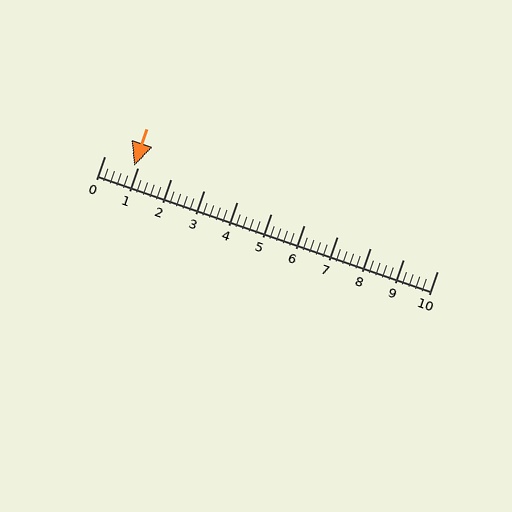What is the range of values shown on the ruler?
The ruler shows values from 0 to 10.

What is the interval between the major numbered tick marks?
The major tick marks are spaced 1 units apart.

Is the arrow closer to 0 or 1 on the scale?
The arrow is closer to 1.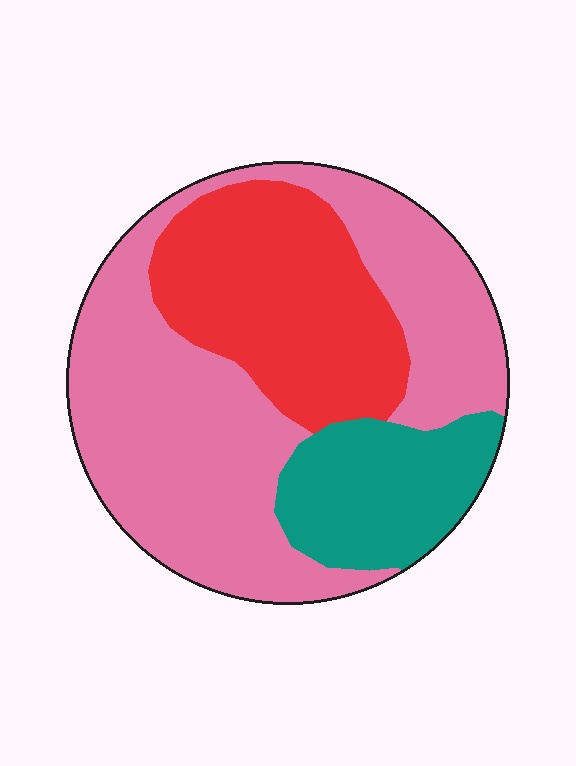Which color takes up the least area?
Teal, at roughly 15%.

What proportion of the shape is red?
Red covers about 30% of the shape.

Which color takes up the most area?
Pink, at roughly 55%.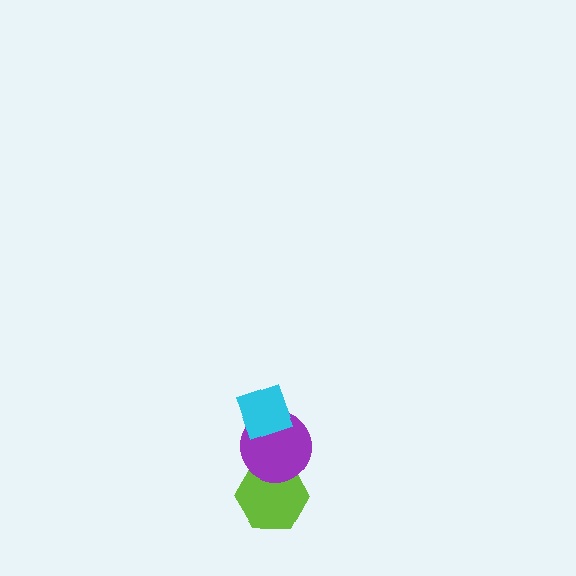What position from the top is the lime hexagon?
The lime hexagon is 3rd from the top.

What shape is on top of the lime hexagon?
The purple circle is on top of the lime hexagon.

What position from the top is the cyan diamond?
The cyan diamond is 1st from the top.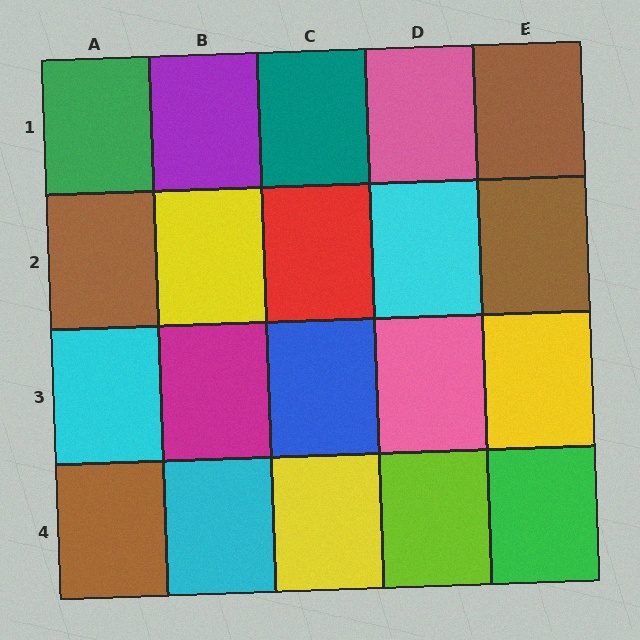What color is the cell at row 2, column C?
Red.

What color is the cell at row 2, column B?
Yellow.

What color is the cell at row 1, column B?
Purple.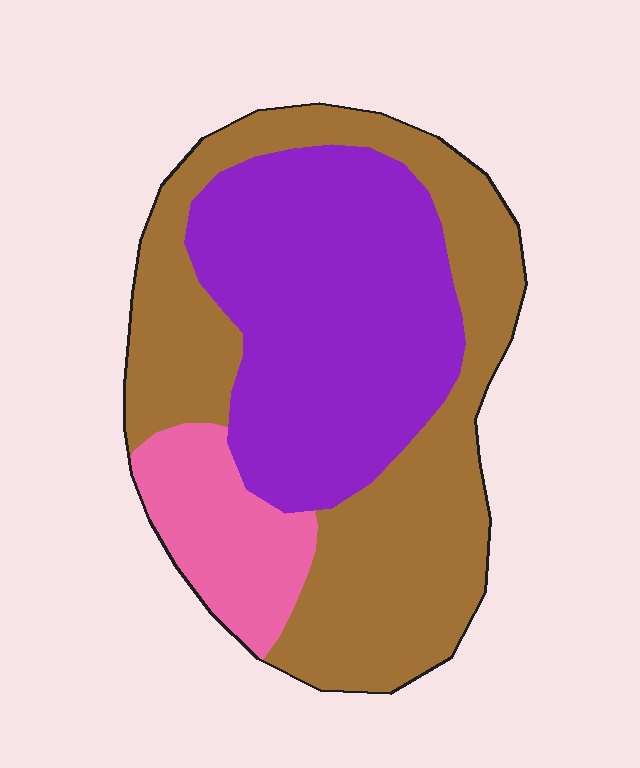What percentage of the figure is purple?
Purple covers 40% of the figure.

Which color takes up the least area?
Pink, at roughly 15%.